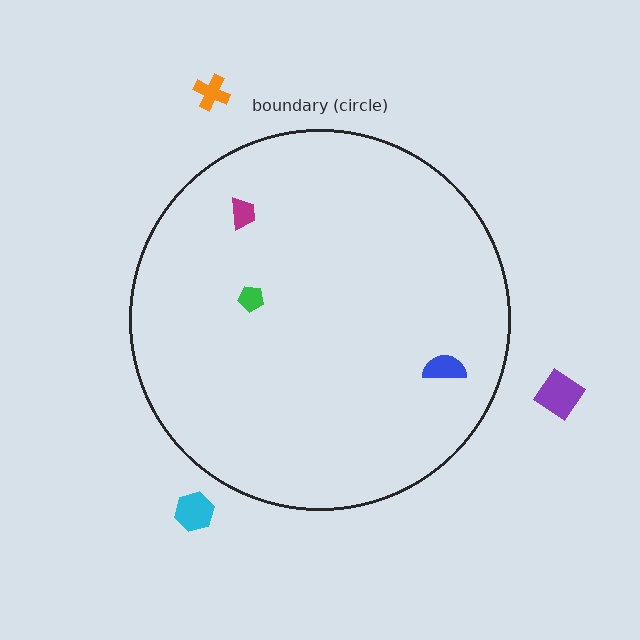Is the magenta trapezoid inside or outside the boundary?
Inside.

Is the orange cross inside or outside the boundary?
Outside.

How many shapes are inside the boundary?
3 inside, 3 outside.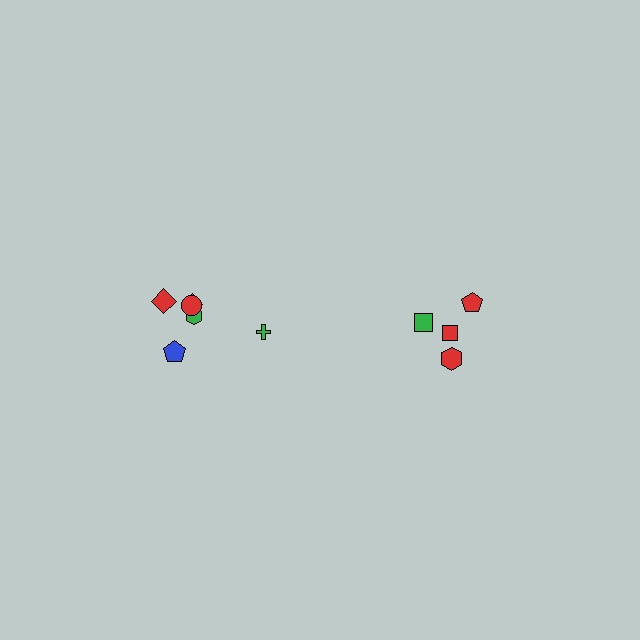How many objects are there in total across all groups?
There are 10 objects.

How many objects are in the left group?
There are 6 objects.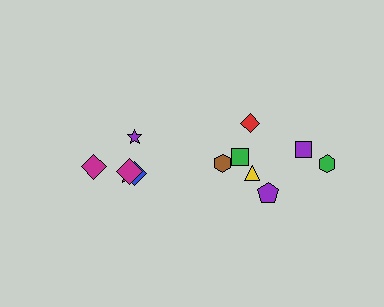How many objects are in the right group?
There are 7 objects.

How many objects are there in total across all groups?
There are 12 objects.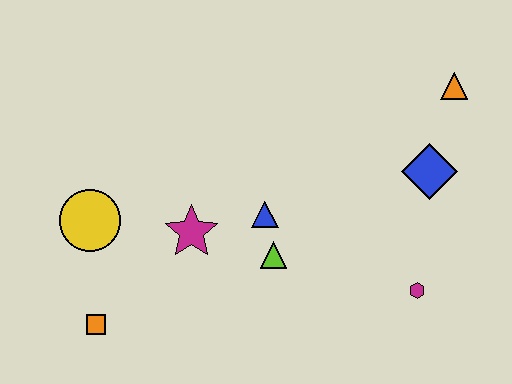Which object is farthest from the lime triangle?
The orange triangle is farthest from the lime triangle.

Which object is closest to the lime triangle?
The blue triangle is closest to the lime triangle.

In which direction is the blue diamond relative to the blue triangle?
The blue diamond is to the right of the blue triangle.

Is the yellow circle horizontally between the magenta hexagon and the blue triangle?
No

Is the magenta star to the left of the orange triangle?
Yes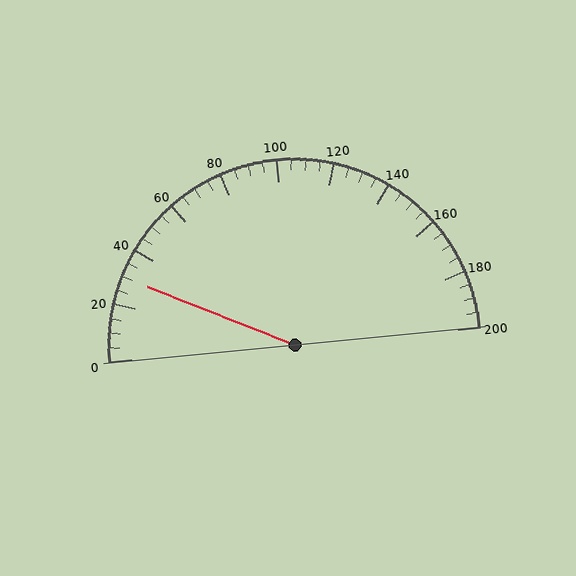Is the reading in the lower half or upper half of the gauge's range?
The reading is in the lower half of the range (0 to 200).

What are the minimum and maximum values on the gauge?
The gauge ranges from 0 to 200.